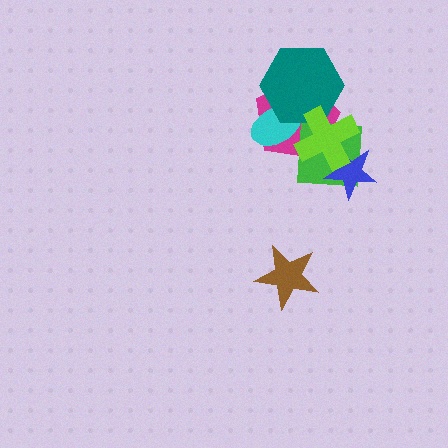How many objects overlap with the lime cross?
5 objects overlap with the lime cross.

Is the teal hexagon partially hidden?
Yes, it is partially covered by another shape.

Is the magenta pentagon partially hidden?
Yes, it is partially covered by another shape.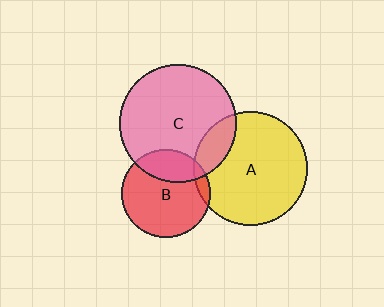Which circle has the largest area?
Circle C (pink).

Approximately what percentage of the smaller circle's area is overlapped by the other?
Approximately 15%.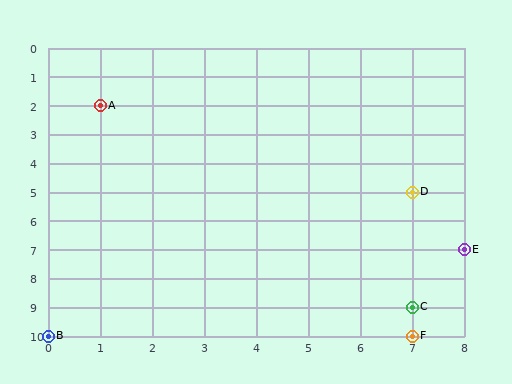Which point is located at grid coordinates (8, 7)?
Point E is at (8, 7).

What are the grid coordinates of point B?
Point B is at grid coordinates (0, 10).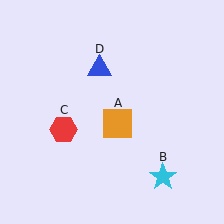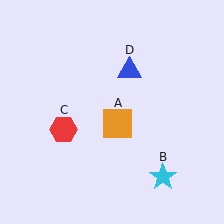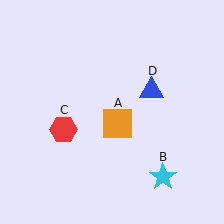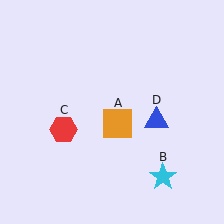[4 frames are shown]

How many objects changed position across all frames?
1 object changed position: blue triangle (object D).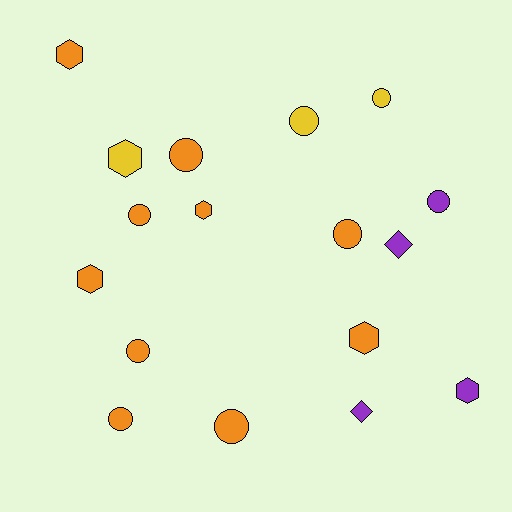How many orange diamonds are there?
There are no orange diamonds.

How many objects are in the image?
There are 17 objects.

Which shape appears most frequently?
Circle, with 9 objects.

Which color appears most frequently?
Orange, with 10 objects.